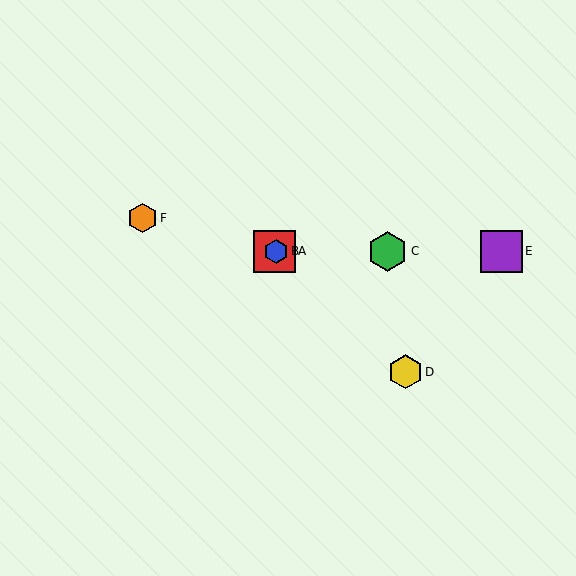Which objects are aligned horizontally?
Objects A, B, C, E are aligned horizontally.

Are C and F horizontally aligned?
No, C is at y≈251 and F is at y≈218.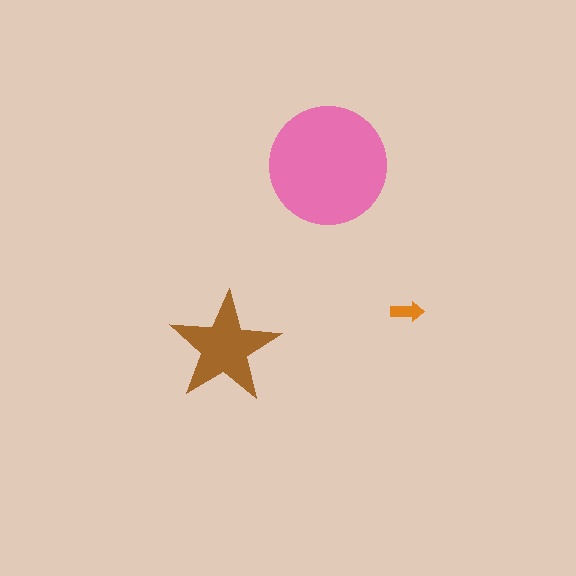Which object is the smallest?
The orange arrow.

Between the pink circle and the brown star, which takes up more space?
The pink circle.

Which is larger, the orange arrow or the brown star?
The brown star.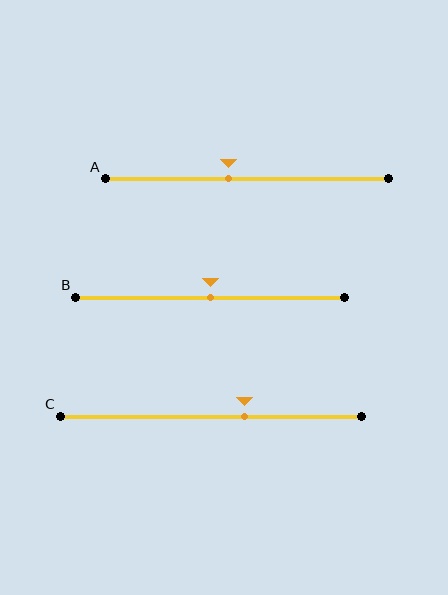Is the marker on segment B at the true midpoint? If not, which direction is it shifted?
Yes, the marker on segment B is at the true midpoint.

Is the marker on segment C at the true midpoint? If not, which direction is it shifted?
No, the marker on segment C is shifted to the right by about 11% of the segment length.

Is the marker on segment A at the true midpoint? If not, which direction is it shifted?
No, the marker on segment A is shifted to the left by about 6% of the segment length.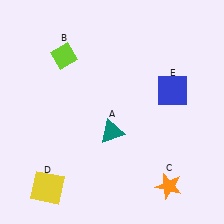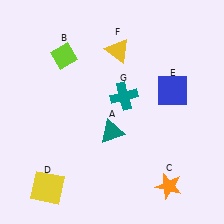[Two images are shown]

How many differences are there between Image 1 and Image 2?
There are 2 differences between the two images.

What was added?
A yellow triangle (F), a teal cross (G) were added in Image 2.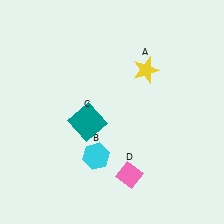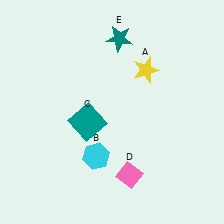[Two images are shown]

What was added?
A teal star (E) was added in Image 2.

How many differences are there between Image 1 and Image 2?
There is 1 difference between the two images.